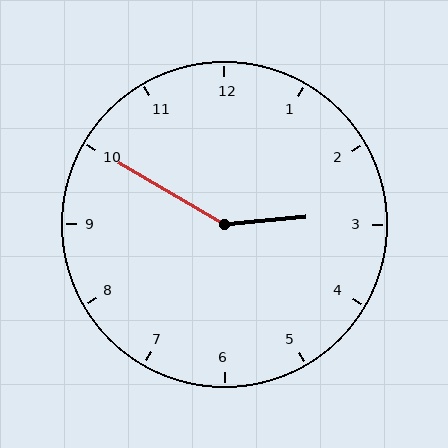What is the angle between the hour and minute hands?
Approximately 145 degrees.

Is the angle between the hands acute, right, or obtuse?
It is obtuse.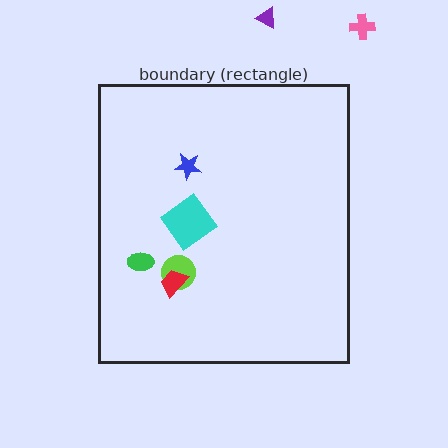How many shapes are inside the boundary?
5 inside, 2 outside.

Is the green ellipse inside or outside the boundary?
Inside.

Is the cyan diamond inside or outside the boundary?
Inside.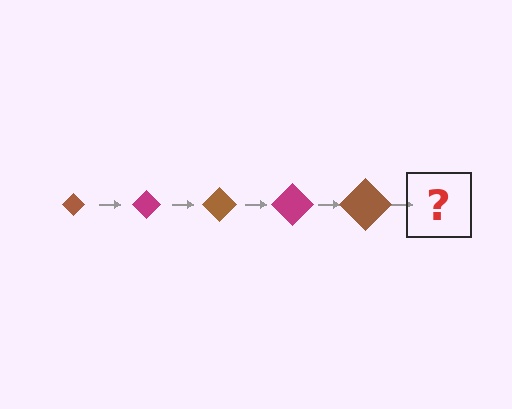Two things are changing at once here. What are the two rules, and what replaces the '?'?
The two rules are that the diamond grows larger each step and the color cycles through brown and magenta. The '?' should be a magenta diamond, larger than the previous one.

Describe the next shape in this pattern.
It should be a magenta diamond, larger than the previous one.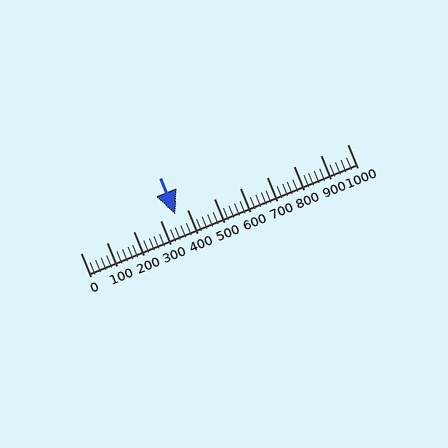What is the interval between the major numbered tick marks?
The major tick marks are spaced 100 units apart.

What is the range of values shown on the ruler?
The ruler shows values from 0 to 1000.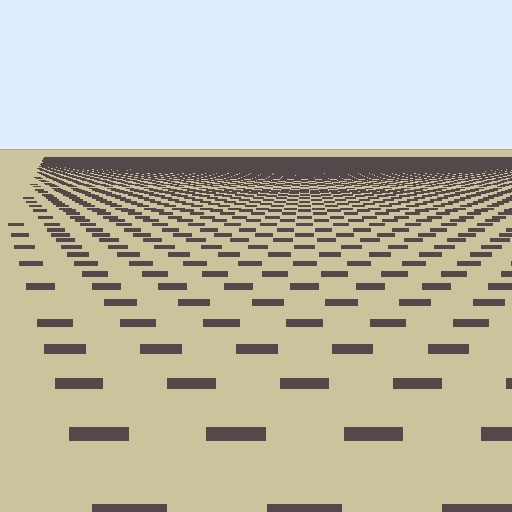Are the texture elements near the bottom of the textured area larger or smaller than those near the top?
Larger. Near the bottom, elements are closer to the viewer and appear at a bigger on-screen size.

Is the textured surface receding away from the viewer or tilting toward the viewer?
The surface is receding away from the viewer. Texture elements get smaller and denser toward the top.